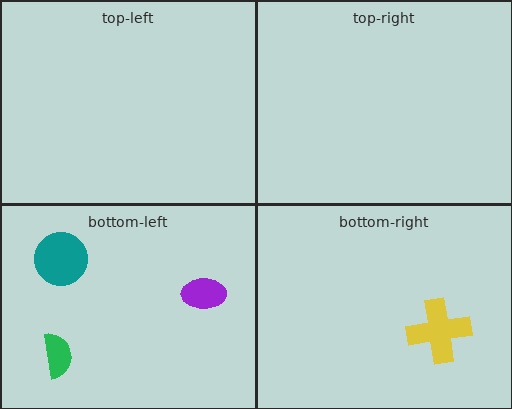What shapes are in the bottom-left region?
The green semicircle, the purple ellipse, the teal circle.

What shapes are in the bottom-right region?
The yellow cross.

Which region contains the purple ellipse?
The bottom-left region.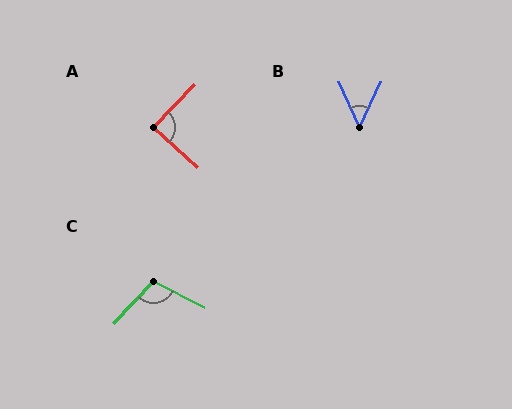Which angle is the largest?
C, at approximately 107 degrees.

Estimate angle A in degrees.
Approximately 88 degrees.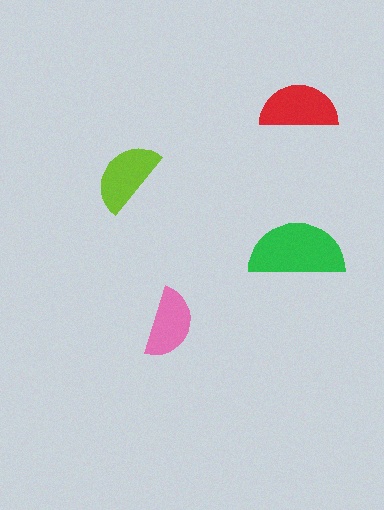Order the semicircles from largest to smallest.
the green one, the red one, the lime one, the pink one.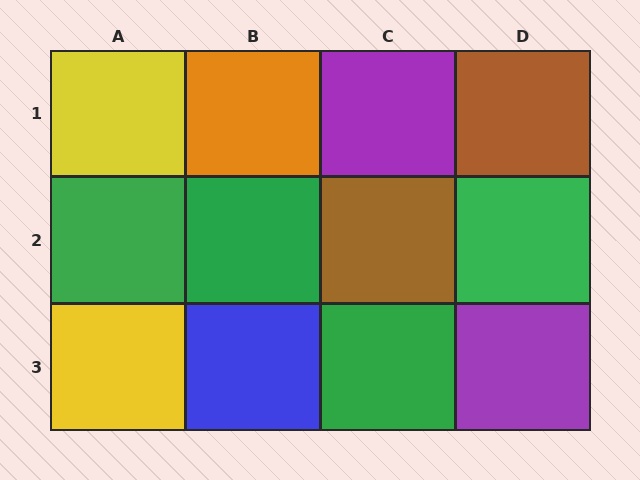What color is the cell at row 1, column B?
Orange.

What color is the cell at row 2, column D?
Green.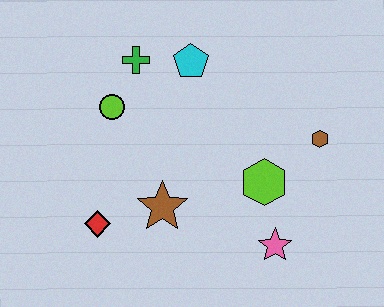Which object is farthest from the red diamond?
The brown hexagon is farthest from the red diamond.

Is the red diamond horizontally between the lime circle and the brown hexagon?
No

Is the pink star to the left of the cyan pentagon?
No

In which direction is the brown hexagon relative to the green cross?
The brown hexagon is to the right of the green cross.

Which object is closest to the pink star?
The lime hexagon is closest to the pink star.